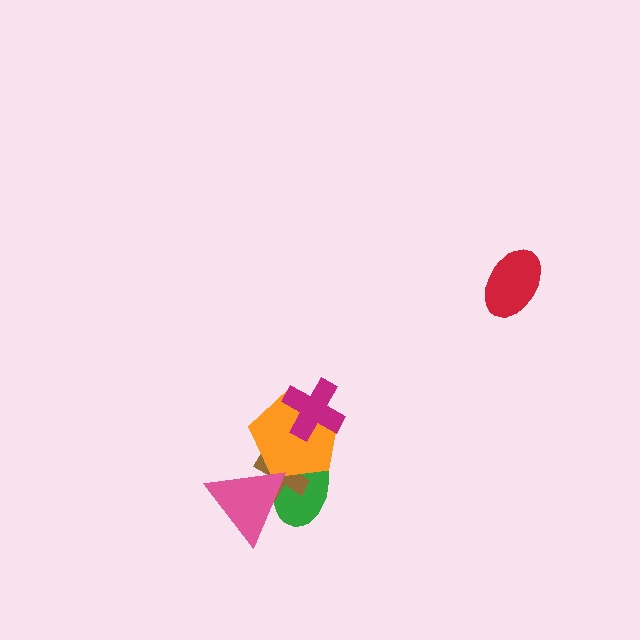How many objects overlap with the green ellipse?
3 objects overlap with the green ellipse.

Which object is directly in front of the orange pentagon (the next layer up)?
The magenta cross is directly in front of the orange pentagon.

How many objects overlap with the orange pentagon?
4 objects overlap with the orange pentagon.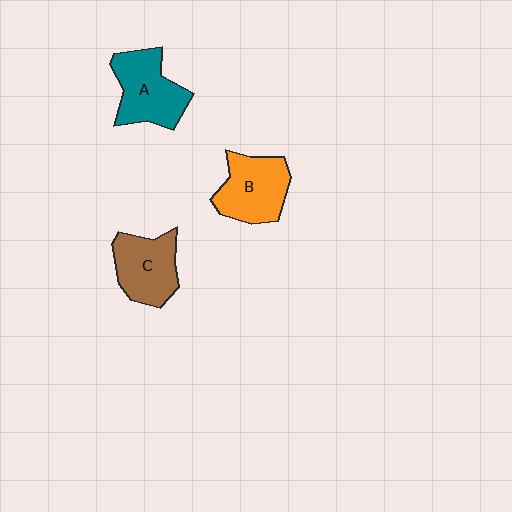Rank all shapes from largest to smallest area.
From largest to smallest: A (teal), B (orange), C (brown).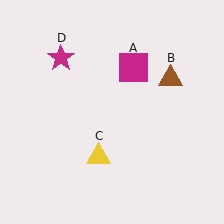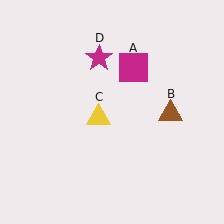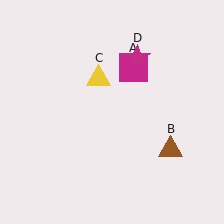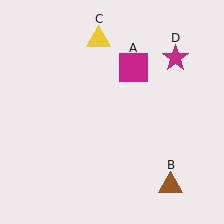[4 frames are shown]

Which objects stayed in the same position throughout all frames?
Magenta square (object A) remained stationary.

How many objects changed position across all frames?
3 objects changed position: brown triangle (object B), yellow triangle (object C), magenta star (object D).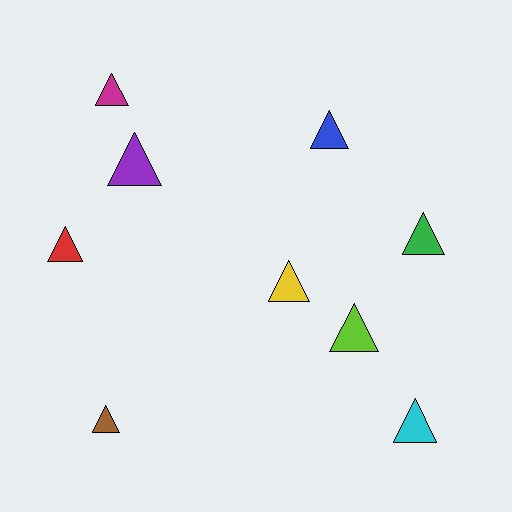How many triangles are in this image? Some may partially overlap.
There are 9 triangles.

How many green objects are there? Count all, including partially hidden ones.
There is 1 green object.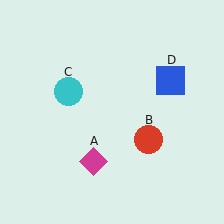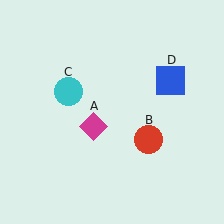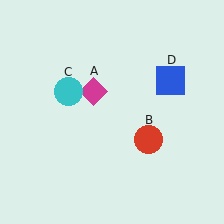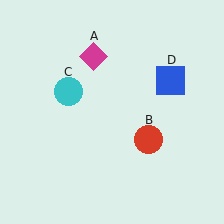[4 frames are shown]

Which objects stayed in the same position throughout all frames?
Red circle (object B) and cyan circle (object C) and blue square (object D) remained stationary.